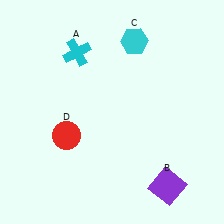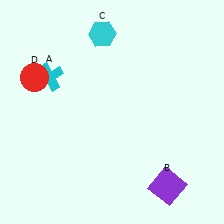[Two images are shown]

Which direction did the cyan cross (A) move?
The cyan cross (A) moved left.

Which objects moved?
The objects that moved are: the cyan cross (A), the cyan hexagon (C), the red circle (D).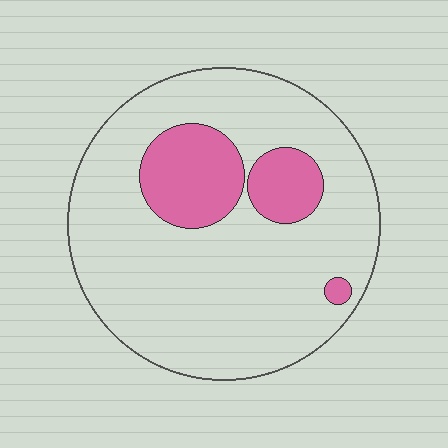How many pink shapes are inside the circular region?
3.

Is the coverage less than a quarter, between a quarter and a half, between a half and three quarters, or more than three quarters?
Less than a quarter.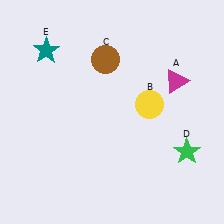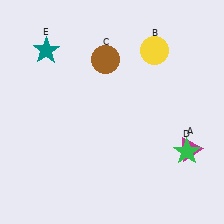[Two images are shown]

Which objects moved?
The objects that moved are: the magenta triangle (A), the yellow circle (B).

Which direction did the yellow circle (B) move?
The yellow circle (B) moved up.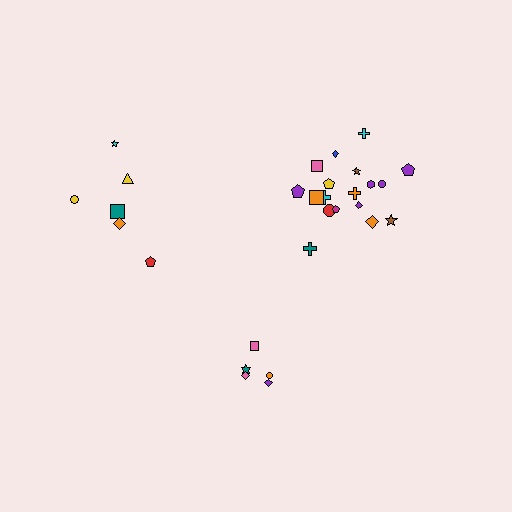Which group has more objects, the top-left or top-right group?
The top-right group.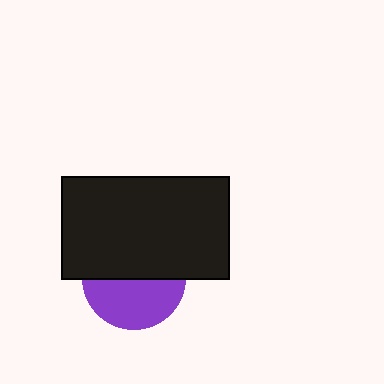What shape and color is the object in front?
The object in front is a black rectangle.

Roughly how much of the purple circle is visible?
About half of it is visible (roughly 48%).